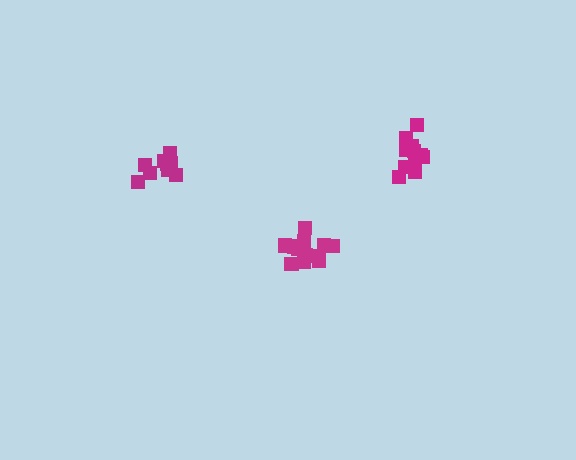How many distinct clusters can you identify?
There are 3 distinct clusters.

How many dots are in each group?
Group 1: 12 dots, Group 2: 11 dots, Group 3: 9 dots (32 total).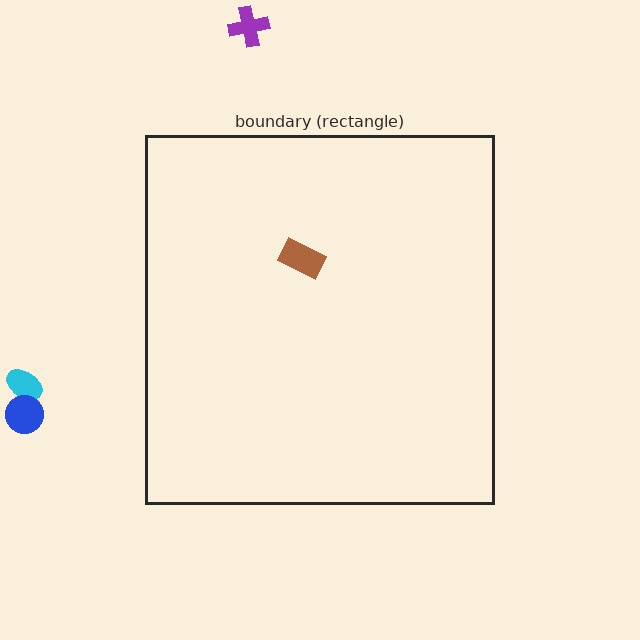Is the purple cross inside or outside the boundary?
Outside.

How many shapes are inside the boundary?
1 inside, 3 outside.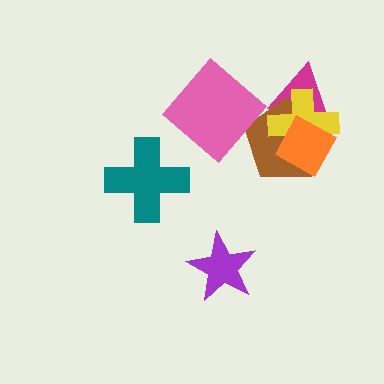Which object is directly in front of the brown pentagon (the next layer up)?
The yellow cross is directly in front of the brown pentagon.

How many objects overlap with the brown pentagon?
3 objects overlap with the brown pentagon.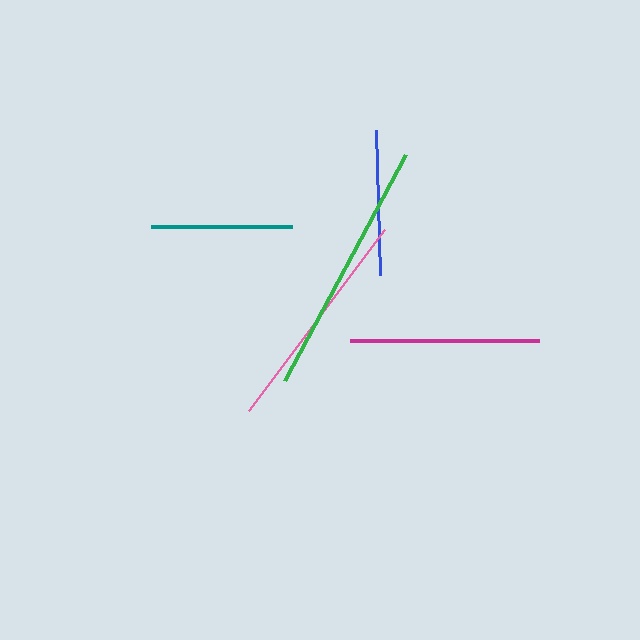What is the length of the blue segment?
The blue segment is approximately 145 pixels long.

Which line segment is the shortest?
The teal line is the shortest at approximately 141 pixels.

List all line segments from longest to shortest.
From longest to shortest: green, pink, magenta, blue, teal.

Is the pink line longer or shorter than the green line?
The green line is longer than the pink line.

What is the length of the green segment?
The green segment is approximately 257 pixels long.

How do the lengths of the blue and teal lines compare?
The blue and teal lines are approximately the same length.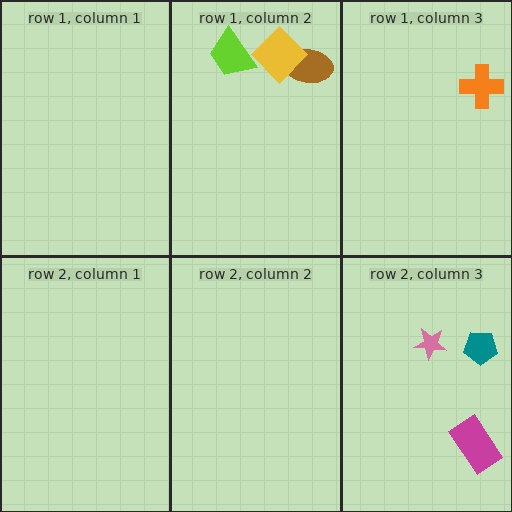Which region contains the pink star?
The row 2, column 3 region.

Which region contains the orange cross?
The row 1, column 3 region.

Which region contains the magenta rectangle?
The row 2, column 3 region.